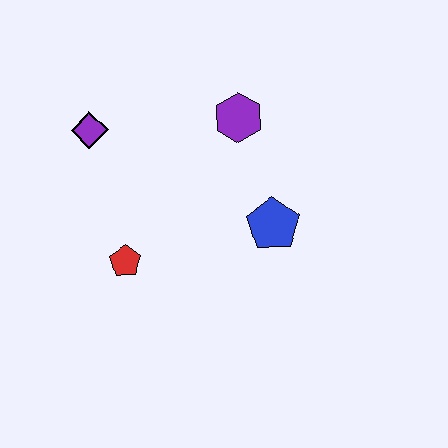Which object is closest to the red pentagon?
The purple diamond is closest to the red pentagon.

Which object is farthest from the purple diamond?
The blue pentagon is farthest from the purple diamond.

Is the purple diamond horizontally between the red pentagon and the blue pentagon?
No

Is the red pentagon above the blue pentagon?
No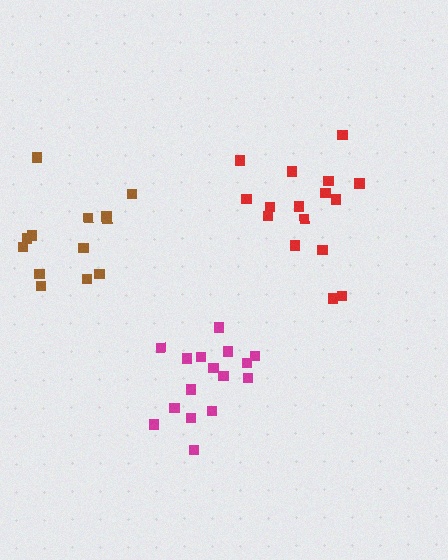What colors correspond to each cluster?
The clusters are colored: red, magenta, brown.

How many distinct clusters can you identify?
There are 3 distinct clusters.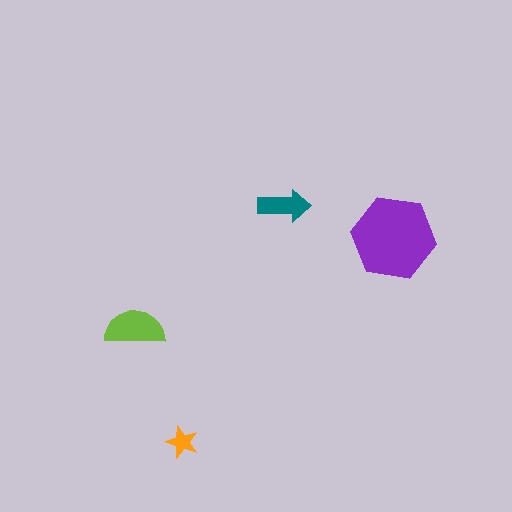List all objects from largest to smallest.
The purple hexagon, the lime semicircle, the teal arrow, the orange star.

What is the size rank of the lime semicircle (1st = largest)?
2nd.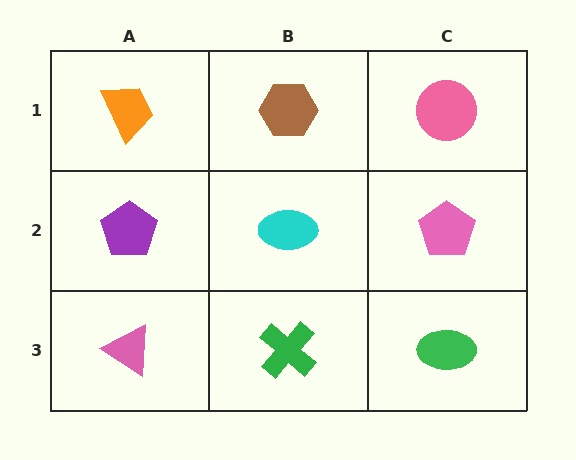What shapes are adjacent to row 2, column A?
An orange trapezoid (row 1, column A), a pink triangle (row 3, column A), a cyan ellipse (row 2, column B).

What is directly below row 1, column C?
A pink pentagon.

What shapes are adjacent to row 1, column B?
A cyan ellipse (row 2, column B), an orange trapezoid (row 1, column A), a pink circle (row 1, column C).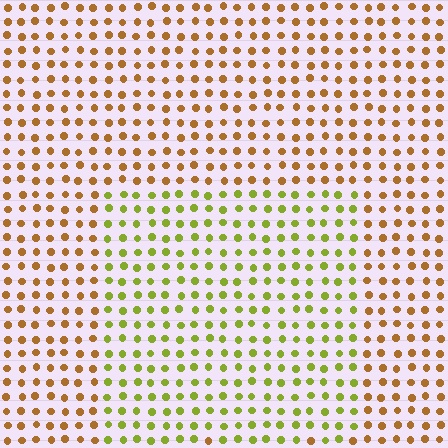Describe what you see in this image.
The image is filled with small brown elements in a uniform arrangement. A rectangle-shaped region is visible where the elements are tinted to a slightly different hue, forming a subtle color boundary.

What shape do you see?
I see a rectangle.